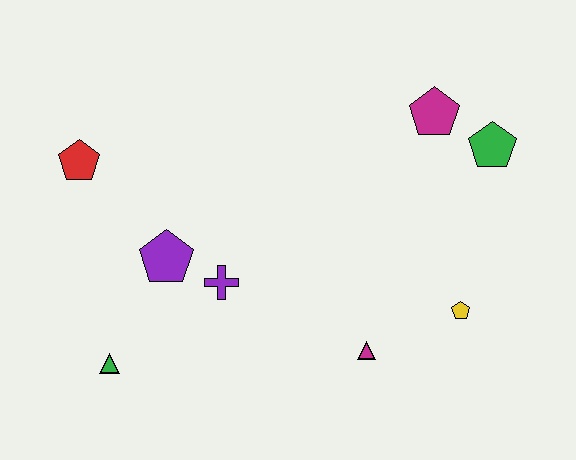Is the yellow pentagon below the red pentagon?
Yes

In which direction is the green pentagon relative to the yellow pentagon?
The green pentagon is above the yellow pentagon.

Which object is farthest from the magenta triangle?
The red pentagon is farthest from the magenta triangle.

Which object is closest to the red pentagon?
The purple pentagon is closest to the red pentagon.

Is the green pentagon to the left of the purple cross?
No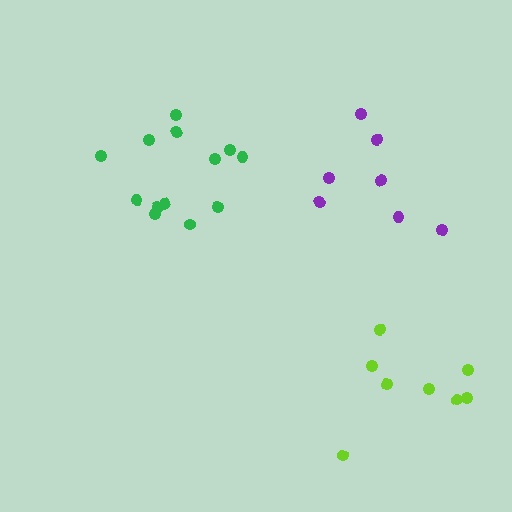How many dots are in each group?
Group 1: 7 dots, Group 2: 13 dots, Group 3: 8 dots (28 total).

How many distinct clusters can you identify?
There are 3 distinct clusters.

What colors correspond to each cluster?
The clusters are colored: purple, green, lime.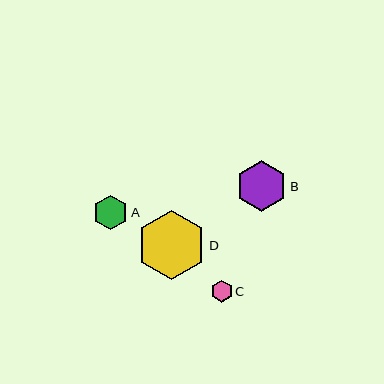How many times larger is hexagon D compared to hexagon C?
Hexagon D is approximately 3.2 times the size of hexagon C.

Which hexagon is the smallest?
Hexagon C is the smallest with a size of approximately 22 pixels.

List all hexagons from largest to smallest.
From largest to smallest: D, B, A, C.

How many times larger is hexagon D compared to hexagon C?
Hexagon D is approximately 3.2 times the size of hexagon C.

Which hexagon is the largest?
Hexagon D is the largest with a size of approximately 69 pixels.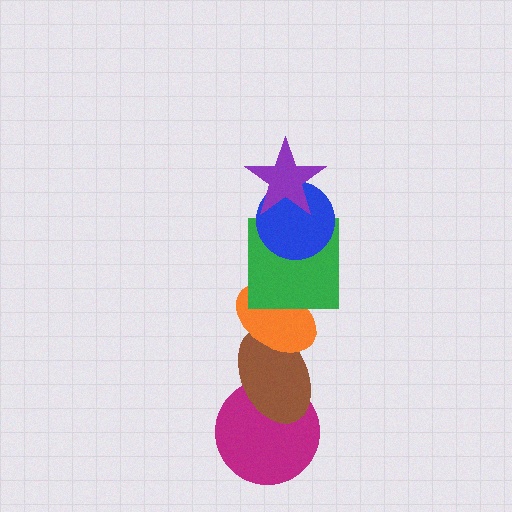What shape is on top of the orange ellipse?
The green square is on top of the orange ellipse.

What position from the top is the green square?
The green square is 3rd from the top.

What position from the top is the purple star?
The purple star is 1st from the top.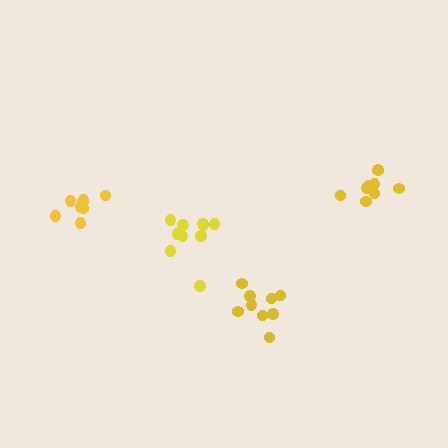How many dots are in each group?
Group 1: 9 dots, Group 2: 9 dots, Group 3: 10 dots, Group 4: 8 dots (36 total).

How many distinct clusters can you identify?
There are 4 distinct clusters.